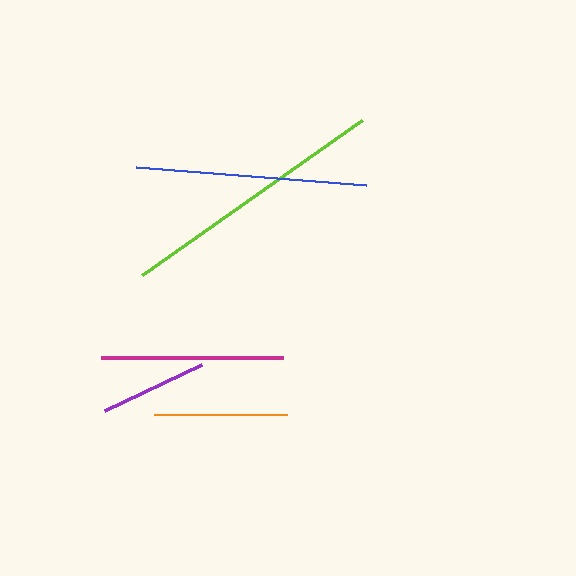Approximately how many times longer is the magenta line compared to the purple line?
The magenta line is approximately 1.7 times the length of the purple line.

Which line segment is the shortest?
The purple line is the shortest at approximately 107 pixels.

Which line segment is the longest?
The lime line is the longest at approximately 270 pixels.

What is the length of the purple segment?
The purple segment is approximately 107 pixels long.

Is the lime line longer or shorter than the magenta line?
The lime line is longer than the magenta line.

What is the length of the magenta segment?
The magenta segment is approximately 183 pixels long.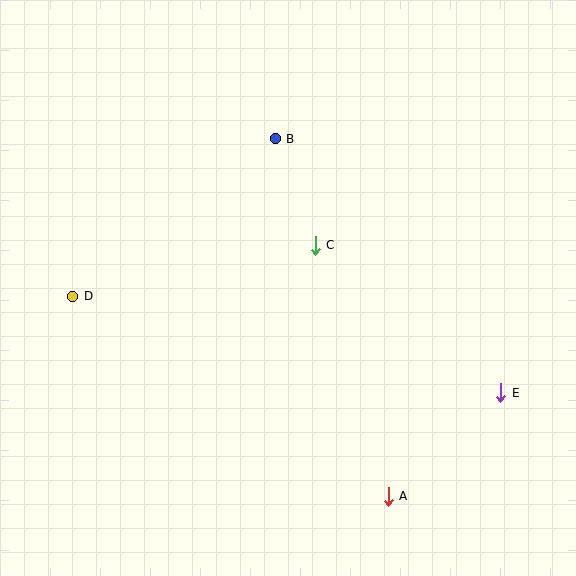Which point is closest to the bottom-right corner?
Point E is closest to the bottom-right corner.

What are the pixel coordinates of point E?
Point E is at (501, 393).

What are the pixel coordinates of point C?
Point C is at (315, 245).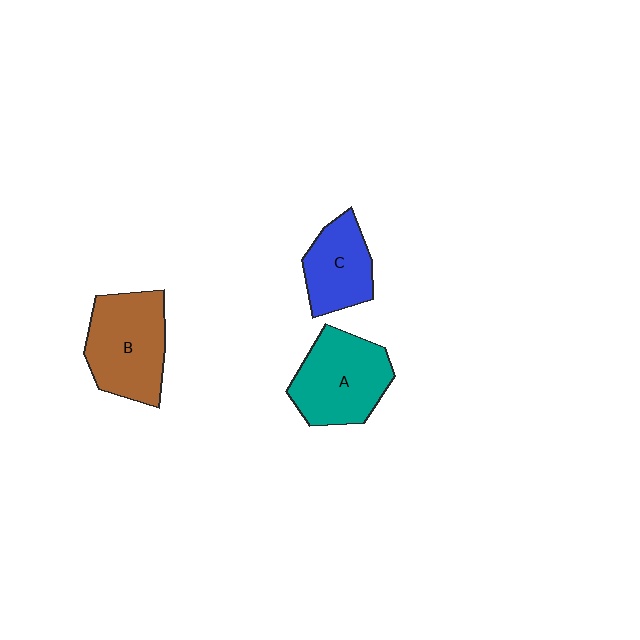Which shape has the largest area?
Shape B (brown).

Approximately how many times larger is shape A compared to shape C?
Approximately 1.4 times.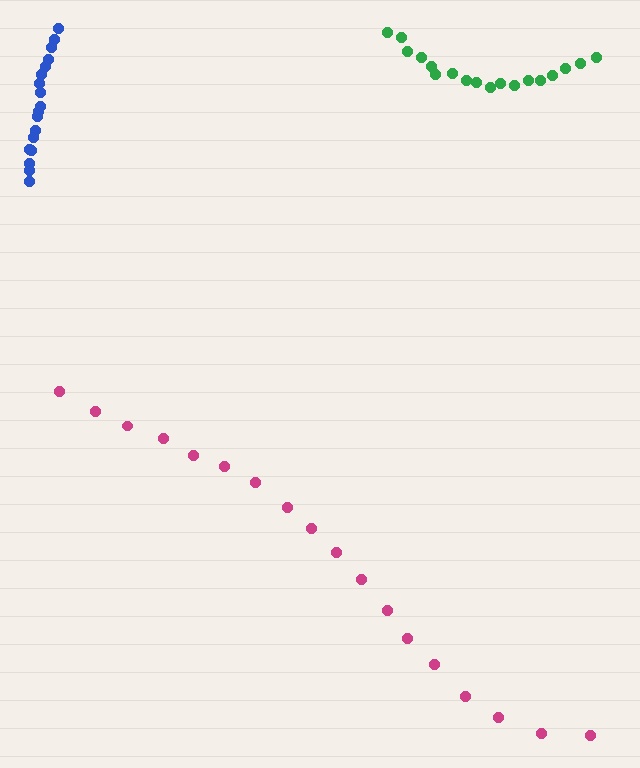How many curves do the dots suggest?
There are 3 distinct paths.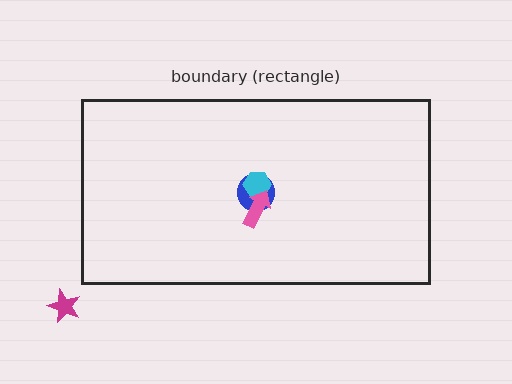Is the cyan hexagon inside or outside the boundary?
Inside.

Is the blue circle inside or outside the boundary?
Inside.